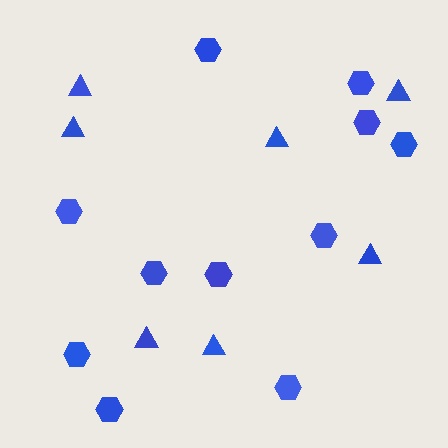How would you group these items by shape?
There are 2 groups: one group of hexagons (11) and one group of triangles (7).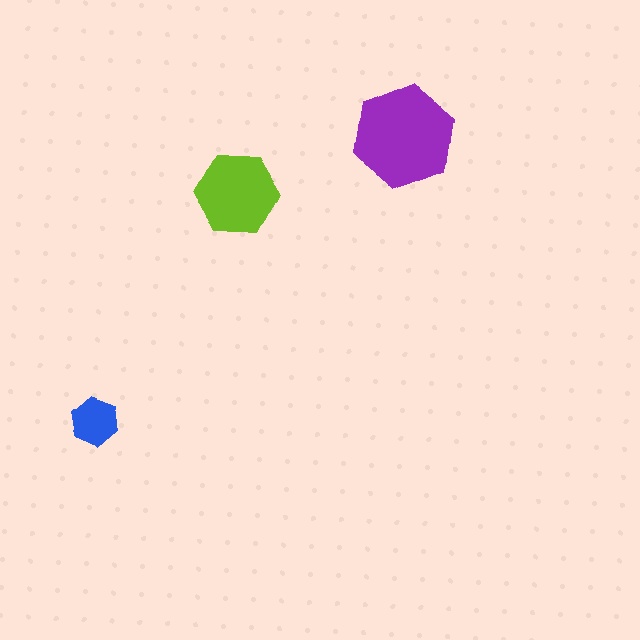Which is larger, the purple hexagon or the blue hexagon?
The purple one.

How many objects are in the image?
There are 3 objects in the image.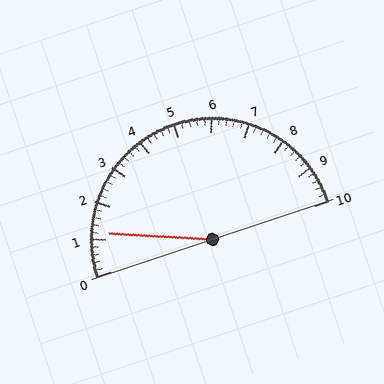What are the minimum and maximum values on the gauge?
The gauge ranges from 0 to 10.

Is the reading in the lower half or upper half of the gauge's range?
The reading is in the lower half of the range (0 to 10).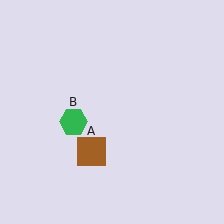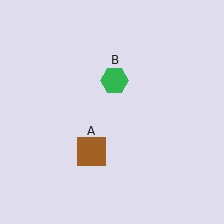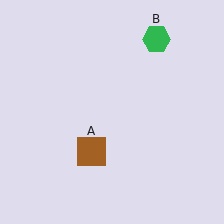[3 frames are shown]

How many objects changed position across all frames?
1 object changed position: green hexagon (object B).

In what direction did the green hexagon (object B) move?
The green hexagon (object B) moved up and to the right.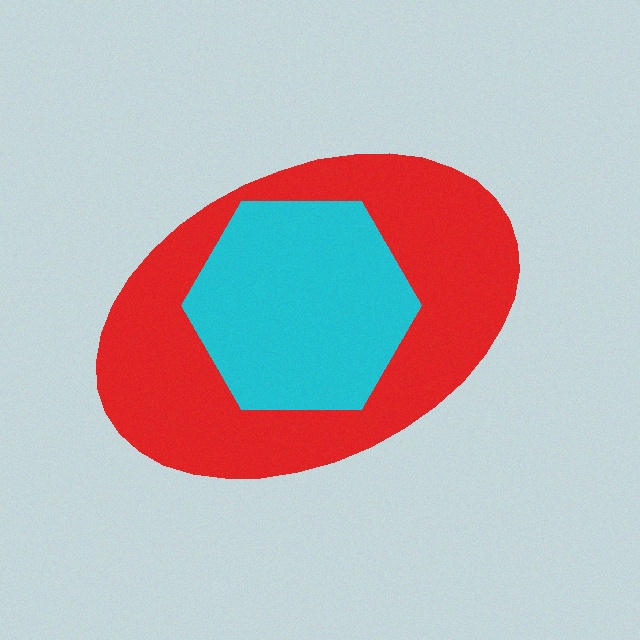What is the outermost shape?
The red ellipse.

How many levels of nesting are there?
2.